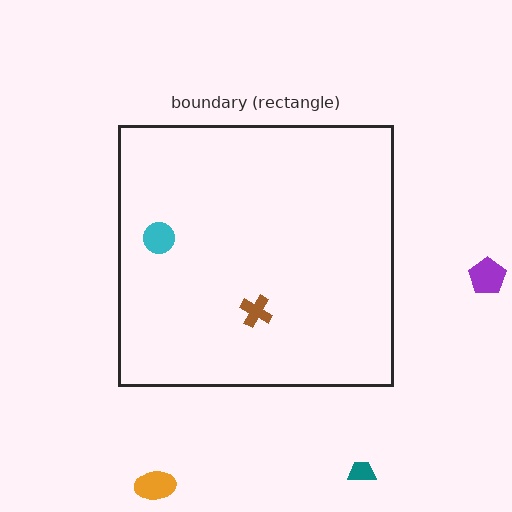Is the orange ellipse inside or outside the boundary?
Outside.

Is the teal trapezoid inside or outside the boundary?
Outside.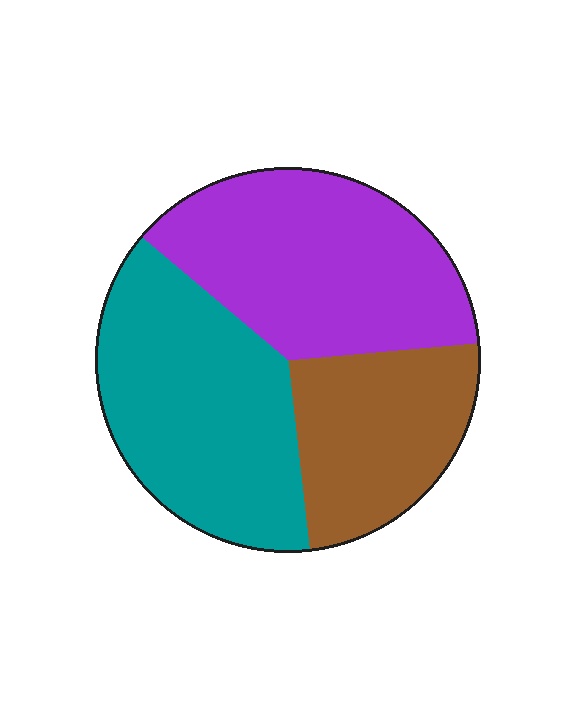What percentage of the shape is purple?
Purple covers roughly 35% of the shape.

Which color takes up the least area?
Brown, at roughly 25%.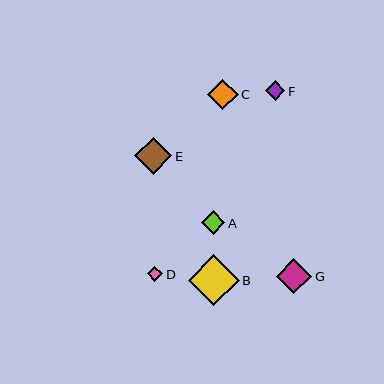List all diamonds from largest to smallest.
From largest to smallest: B, E, G, C, A, F, D.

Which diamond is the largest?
Diamond B is the largest with a size of approximately 51 pixels.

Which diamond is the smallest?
Diamond D is the smallest with a size of approximately 15 pixels.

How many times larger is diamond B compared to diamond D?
Diamond B is approximately 3.3 times the size of diamond D.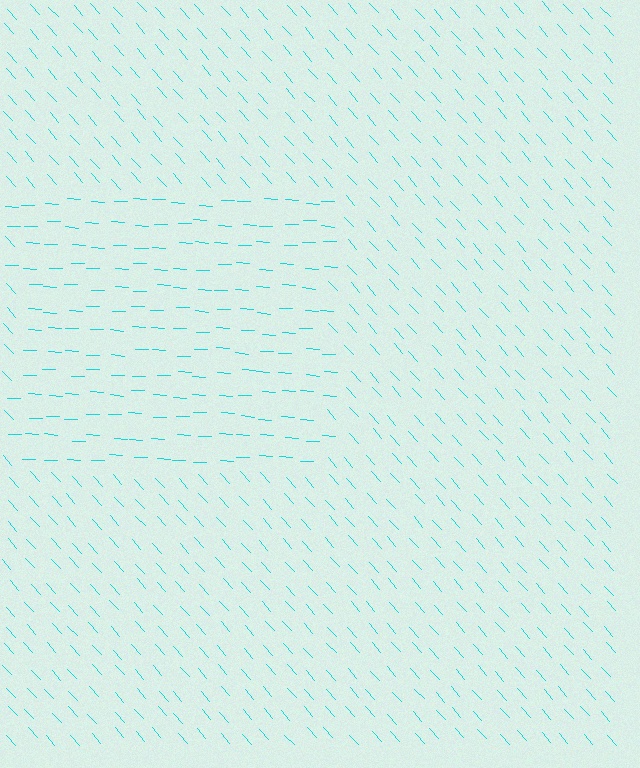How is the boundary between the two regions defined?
The boundary is defined purely by a change in line orientation (approximately 45 degrees difference). All lines are the same color and thickness.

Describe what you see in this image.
The image is filled with small cyan line segments. A rectangle region in the image has lines oriented differently from the surrounding lines, creating a visible texture boundary.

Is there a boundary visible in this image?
Yes, there is a texture boundary formed by a change in line orientation.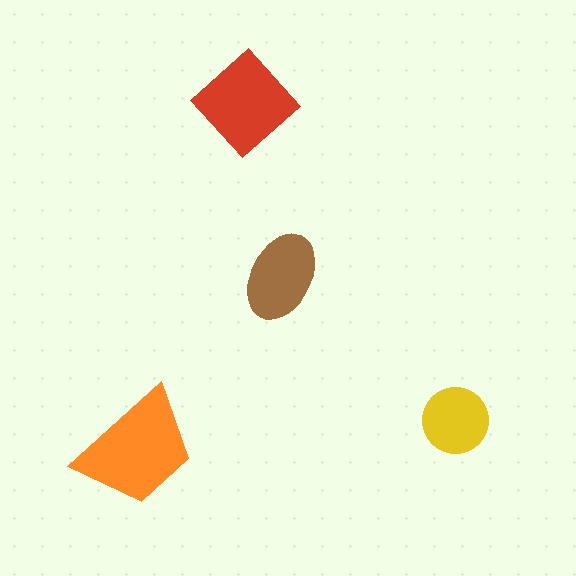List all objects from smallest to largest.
The yellow circle, the brown ellipse, the red diamond, the orange trapezoid.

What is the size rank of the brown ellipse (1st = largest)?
3rd.